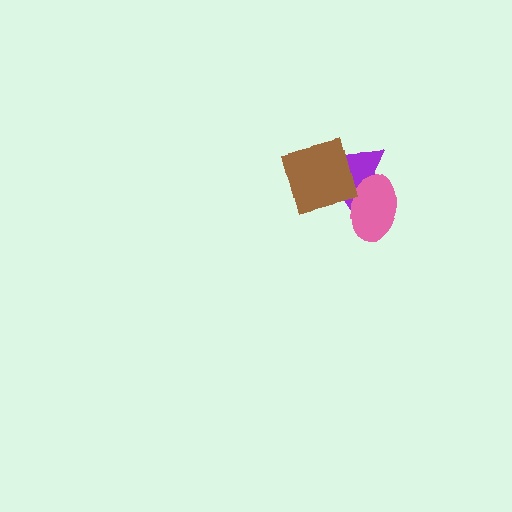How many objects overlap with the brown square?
1 object overlaps with the brown square.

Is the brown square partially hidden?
No, no other shape covers it.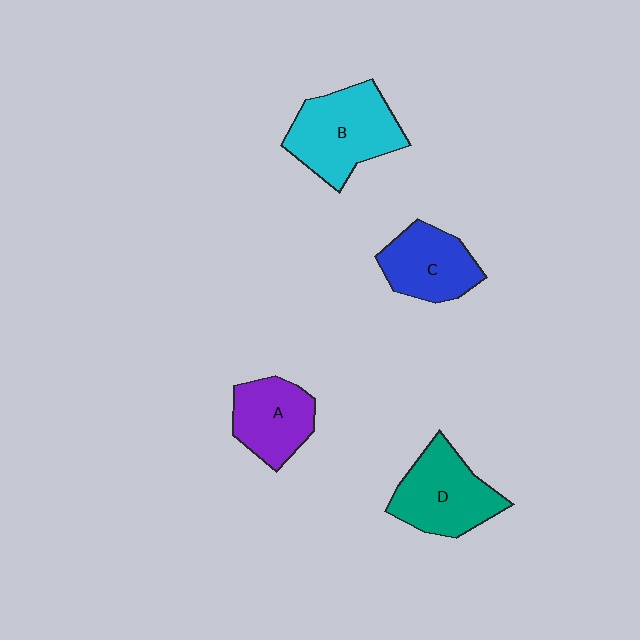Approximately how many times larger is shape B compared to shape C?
Approximately 1.4 times.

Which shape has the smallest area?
Shape A (purple).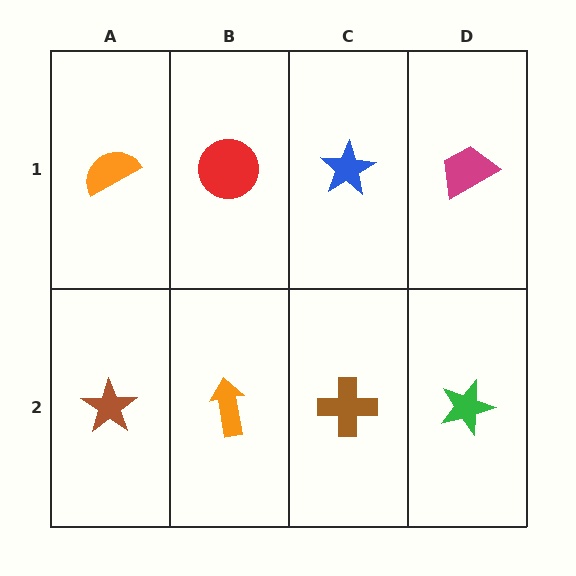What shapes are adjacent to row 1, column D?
A green star (row 2, column D), a blue star (row 1, column C).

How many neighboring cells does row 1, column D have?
2.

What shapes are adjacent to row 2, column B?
A red circle (row 1, column B), a brown star (row 2, column A), a brown cross (row 2, column C).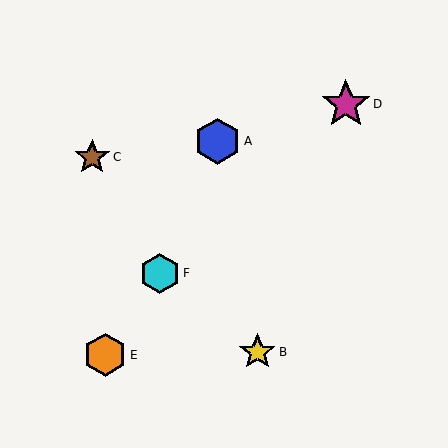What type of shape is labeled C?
Shape C is a brown star.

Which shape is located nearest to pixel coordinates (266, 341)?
The yellow star (labeled B) at (258, 352) is nearest to that location.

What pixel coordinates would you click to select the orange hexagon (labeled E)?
Click at (105, 355) to select the orange hexagon E.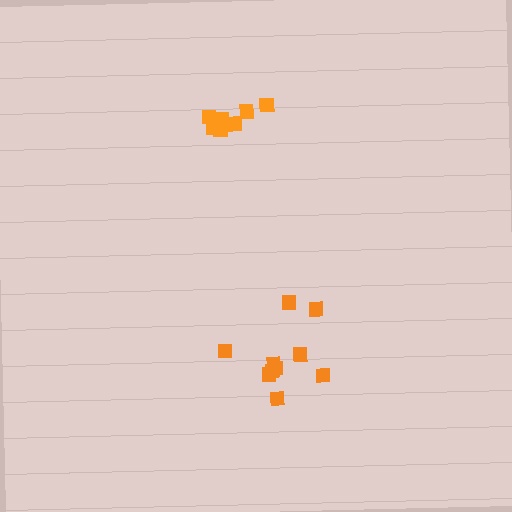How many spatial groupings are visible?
There are 2 spatial groupings.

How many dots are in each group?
Group 1: 7 dots, Group 2: 10 dots (17 total).